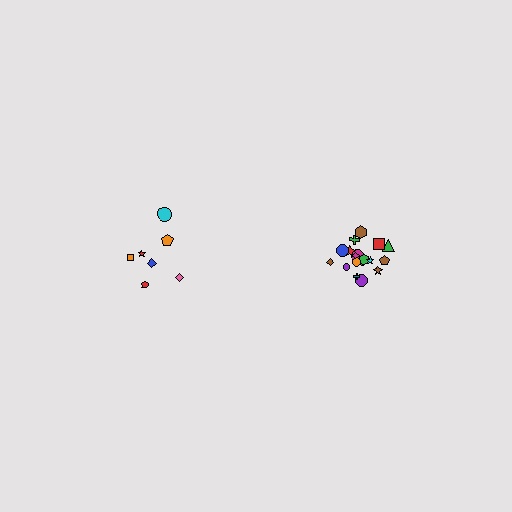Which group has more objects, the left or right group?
The right group.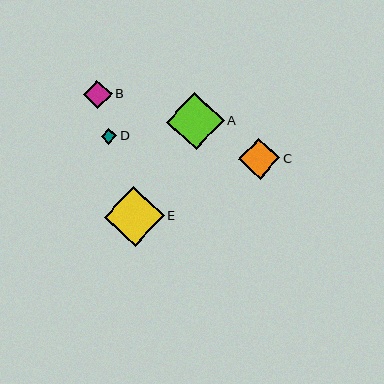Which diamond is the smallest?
Diamond D is the smallest with a size of approximately 16 pixels.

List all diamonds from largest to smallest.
From largest to smallest: E, A, C, B, D.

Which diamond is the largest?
Diamond E is the largest with a size of approximately 60 pixels.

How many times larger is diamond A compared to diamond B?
Diamond A is approximately 2.0 times the size of diamond B.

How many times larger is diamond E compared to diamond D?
Diamond E is approximately 3.8 times the size of diamond D.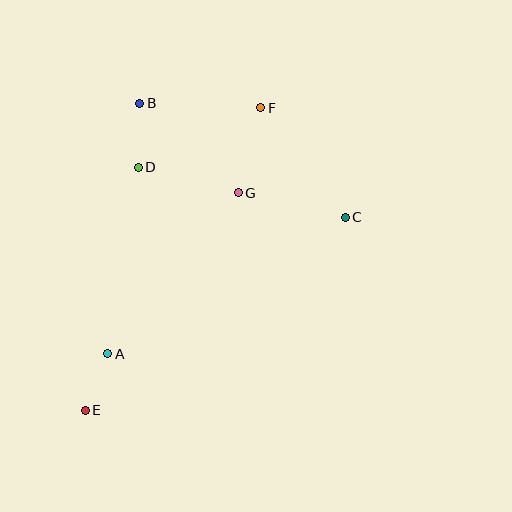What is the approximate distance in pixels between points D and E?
The distance between D and E is approximately 249 pixels.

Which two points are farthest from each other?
Points E and F are farthest from each other.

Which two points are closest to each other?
Points A and E are closest to each other.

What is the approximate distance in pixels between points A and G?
The distance between A and G is approximately 207 pixels.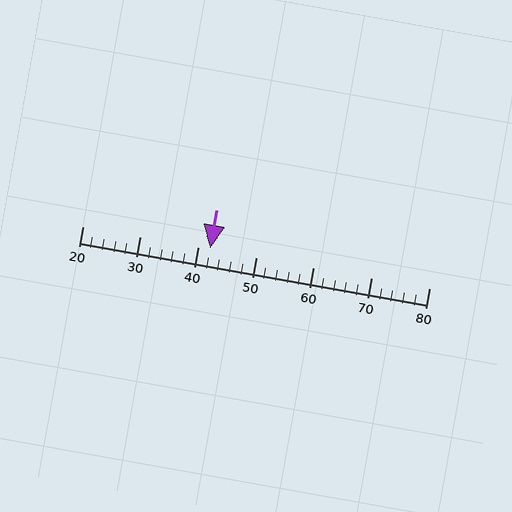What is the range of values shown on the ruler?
The ruler shows values from 20 to 80.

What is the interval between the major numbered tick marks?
The major tick marks are spaced 10 units apart.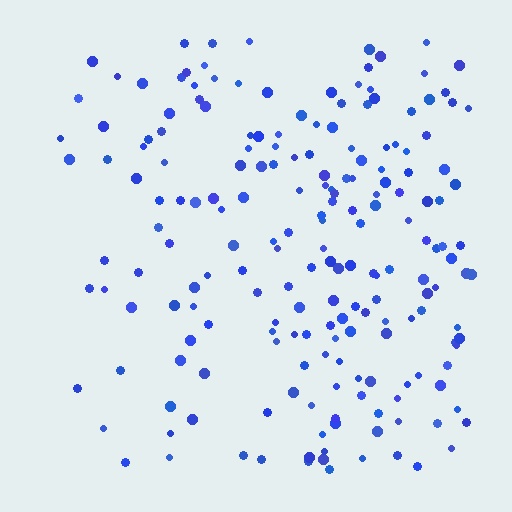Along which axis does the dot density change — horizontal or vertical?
Horizontal.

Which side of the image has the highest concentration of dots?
The right.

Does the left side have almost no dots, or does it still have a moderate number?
Still a moderate number, just noticeably fewer than the right.